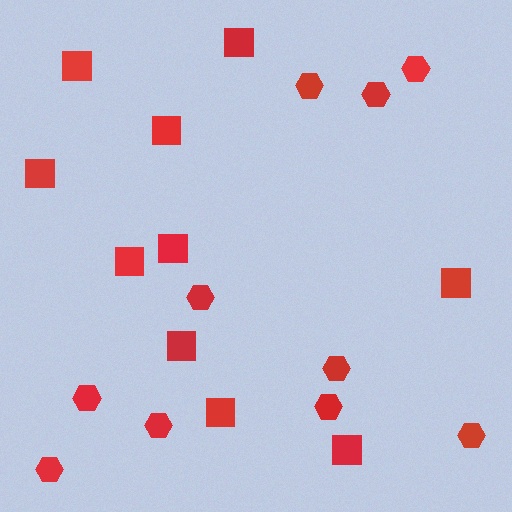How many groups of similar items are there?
There are 2 groups: one group of hexagons (10) and one group of squares (10).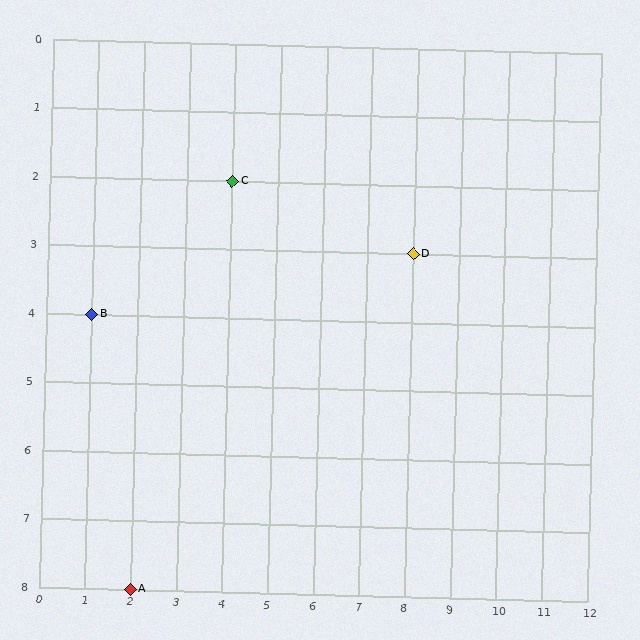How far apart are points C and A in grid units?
Points C and A are 2 columns and 6 rows apart (about 6.3 grid units diagonally).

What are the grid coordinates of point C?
Point C is at grid coordinates (4, 2).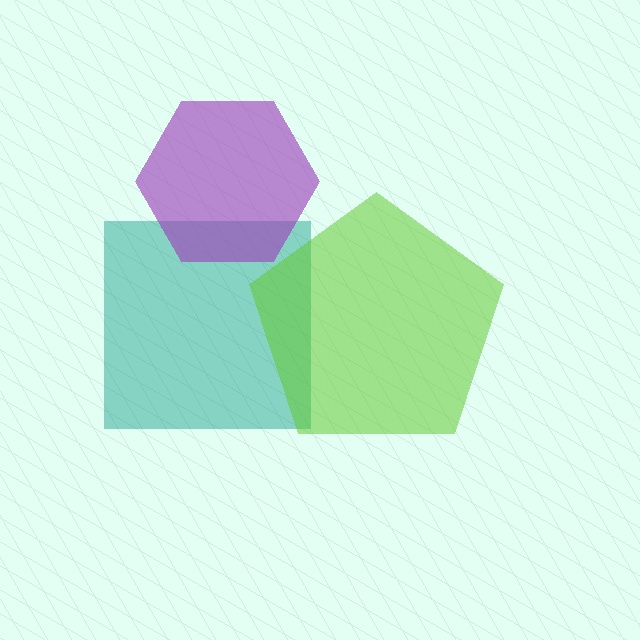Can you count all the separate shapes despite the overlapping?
Yes, there are 3 separate shapes.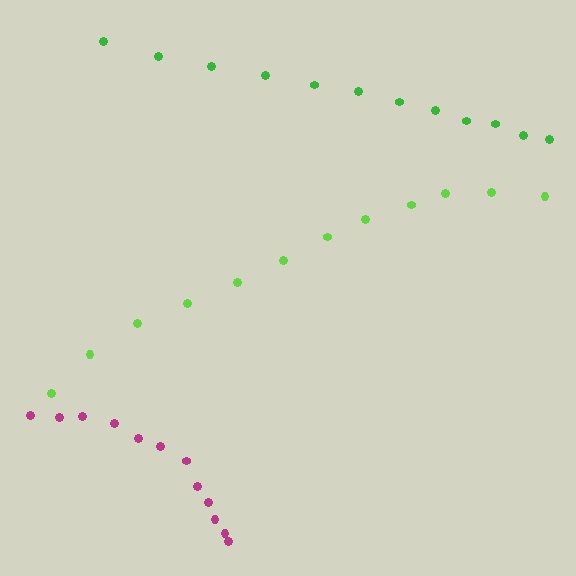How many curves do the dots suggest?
There are 3 distinct paths.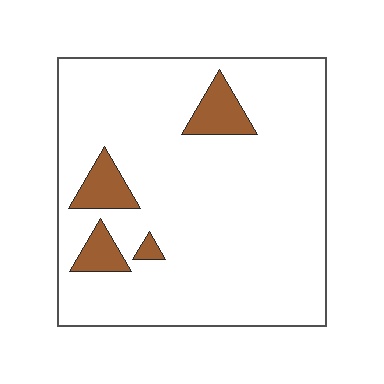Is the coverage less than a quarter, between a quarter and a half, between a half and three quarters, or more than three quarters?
Less than a quarter.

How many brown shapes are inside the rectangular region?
4.